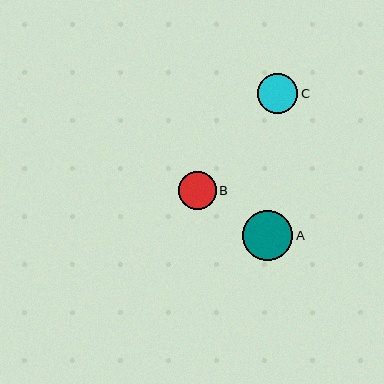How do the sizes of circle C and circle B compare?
Circle C and circle B are approximately the same size.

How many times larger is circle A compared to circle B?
Circle A is approximately 1.3 times the size of circle B.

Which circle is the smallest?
Circle B is the smallest with a size of approximately 38 pixels.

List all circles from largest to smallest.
From largest to smallest: A, C, B.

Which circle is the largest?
Circle A is the largest with a size of approximately 50 pixels.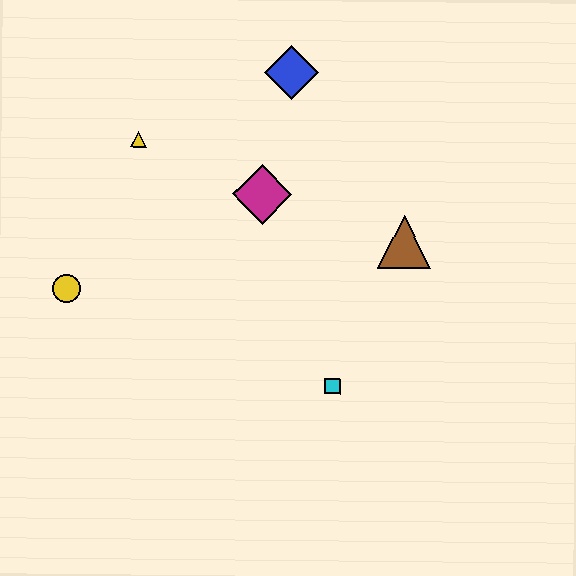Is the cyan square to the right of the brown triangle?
No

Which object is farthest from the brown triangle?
The yellow circle is farthest from the brown triangle.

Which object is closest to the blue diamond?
The magenta diamond is closest to the blue diamond.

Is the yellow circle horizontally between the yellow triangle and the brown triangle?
No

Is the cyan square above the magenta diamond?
No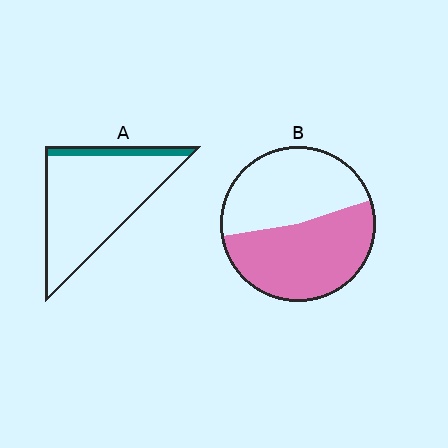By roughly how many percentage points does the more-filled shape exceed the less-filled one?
By roughly 40 percentage points (B over A).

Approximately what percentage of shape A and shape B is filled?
A is approximately 10% and B is approximately 55%.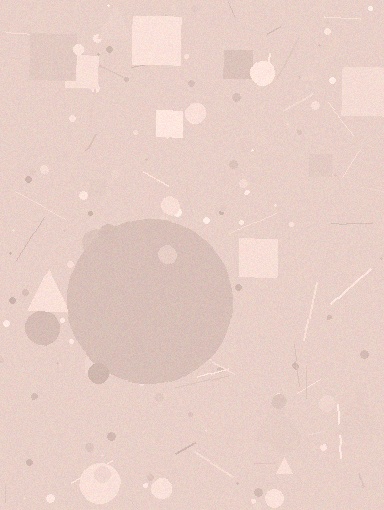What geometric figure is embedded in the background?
A circle is embedded in the background.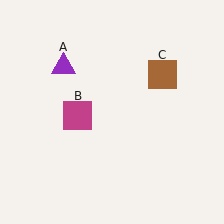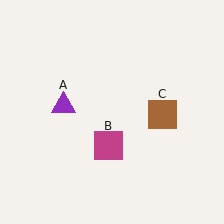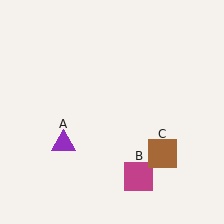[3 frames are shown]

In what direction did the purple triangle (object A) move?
The purple triangle (object A) moved down.